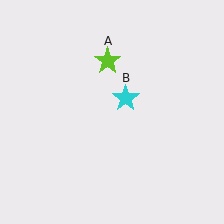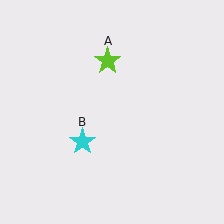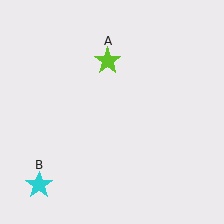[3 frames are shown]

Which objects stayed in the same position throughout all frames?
Lime star (object A) remained stationary.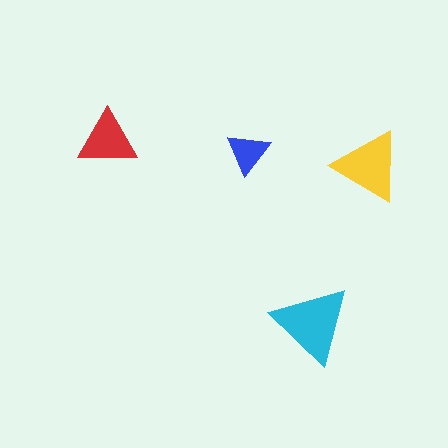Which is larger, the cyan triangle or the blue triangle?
The cyan one.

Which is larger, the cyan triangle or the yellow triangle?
The cyan one.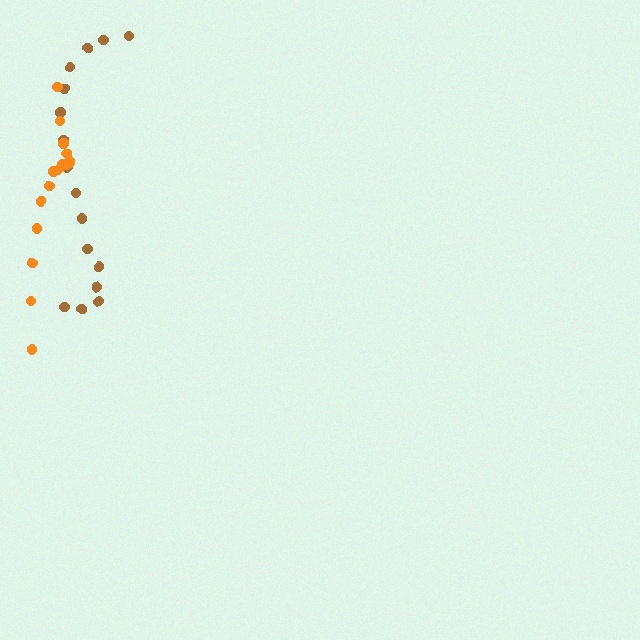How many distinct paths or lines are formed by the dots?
There are 2 distinct paths.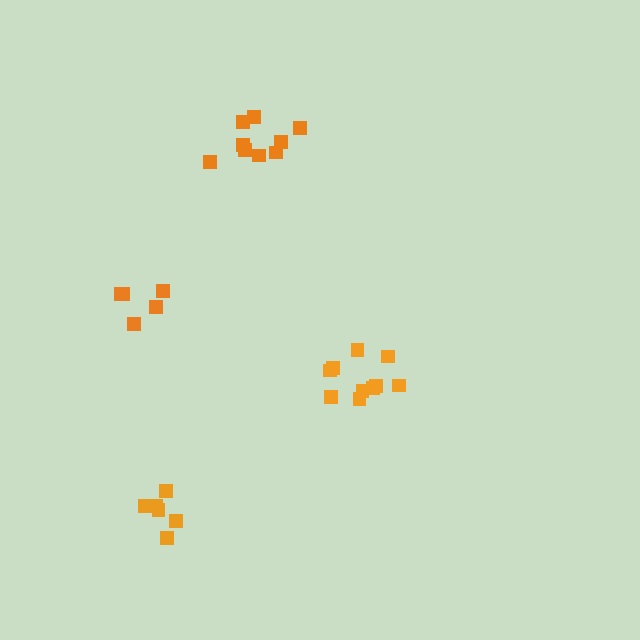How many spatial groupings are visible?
There are 4 spatial groupings.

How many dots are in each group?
Group 1: 10 dots, Group 2: 6 dots, Group 3: 9 dots, Group 4: 5 dots (30 total).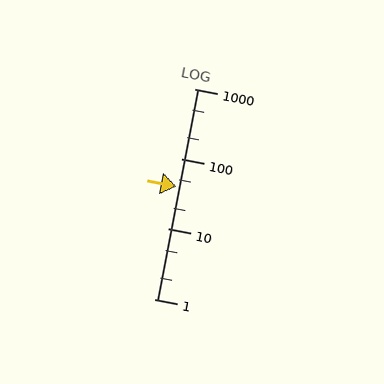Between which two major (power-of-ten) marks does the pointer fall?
The pointer is between 10 and 100.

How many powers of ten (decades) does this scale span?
The scale spans 3 decades, from 1 to 1000.